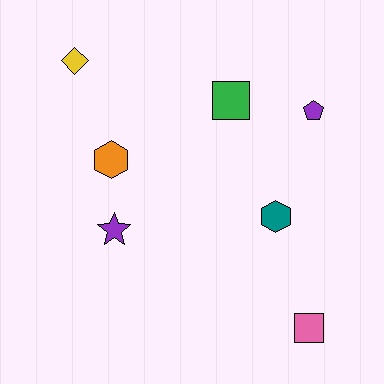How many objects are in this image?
There are 7 objects.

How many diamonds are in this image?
There is 1 diamond.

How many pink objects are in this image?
There is 1 pink object.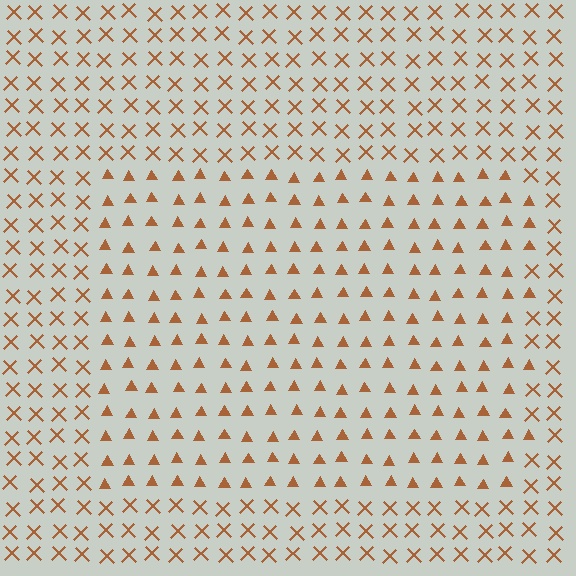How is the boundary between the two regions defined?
The boundary is defined by a change in element shape: triangles inside vs. X marks outside. All elements share the same color and spacing.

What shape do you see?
I see a rectangle.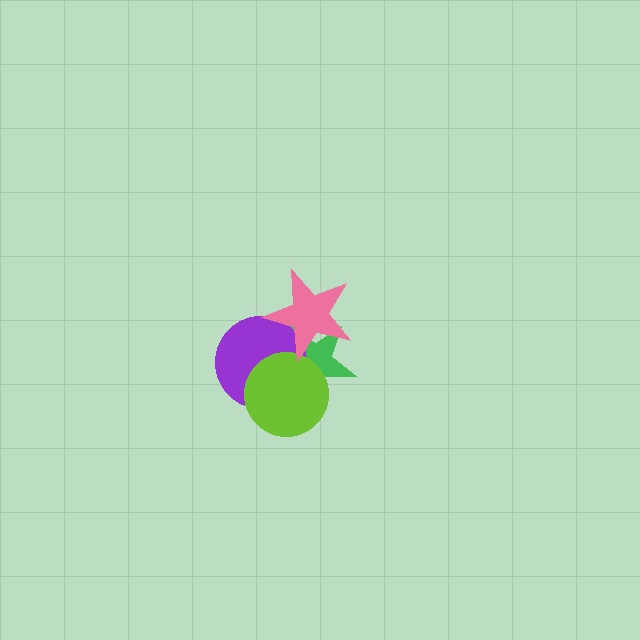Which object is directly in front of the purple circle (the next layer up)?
The lime circle is directly in front of the purple circle.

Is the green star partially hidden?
Yes, it is partially covered by another shape.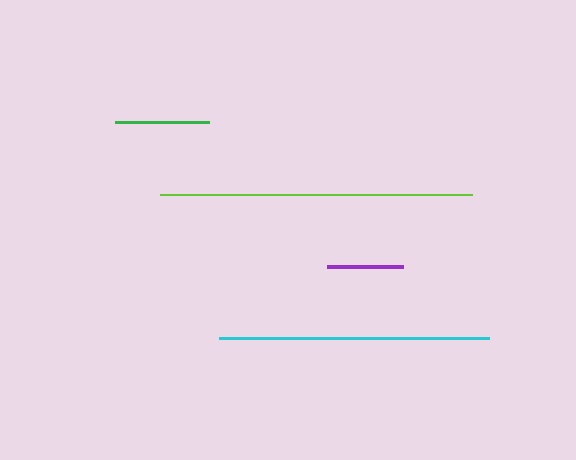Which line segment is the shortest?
The purple line is the shortest at approximately 75 pixels.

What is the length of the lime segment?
The lime segment is approximately 312 pixels long.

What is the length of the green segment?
The green segment is approximately 94 pixels long.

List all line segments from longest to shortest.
From longest to shortest: lime, cyan, green, purple.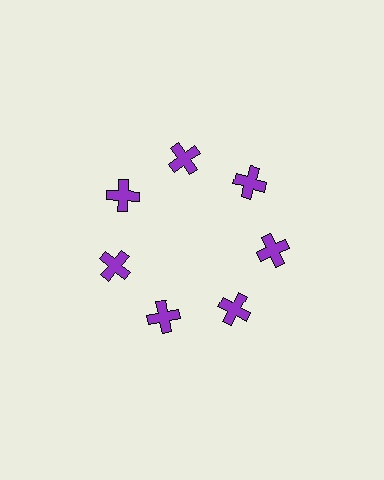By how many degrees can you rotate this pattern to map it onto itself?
The pattern maps onto itself every 51 degrees of rotation.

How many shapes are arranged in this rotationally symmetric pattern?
There are 7 shapes, arranged in 7 groups of 1.